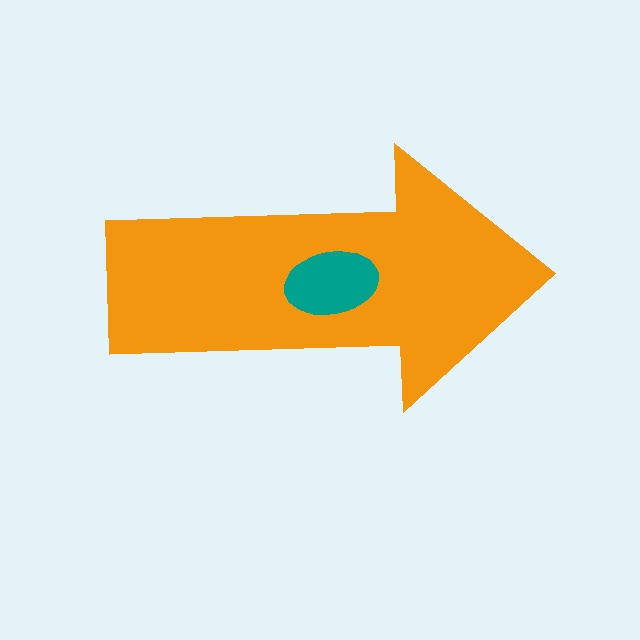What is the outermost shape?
The orange arrow.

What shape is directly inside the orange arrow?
The teal ellipse.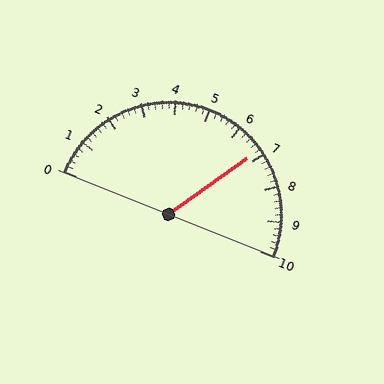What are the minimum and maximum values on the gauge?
The gauge ranges from 0 to 10.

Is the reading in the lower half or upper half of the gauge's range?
The reading is in the upper half of the range (0 to 10).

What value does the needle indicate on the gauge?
The needle indicates approximately 6.8.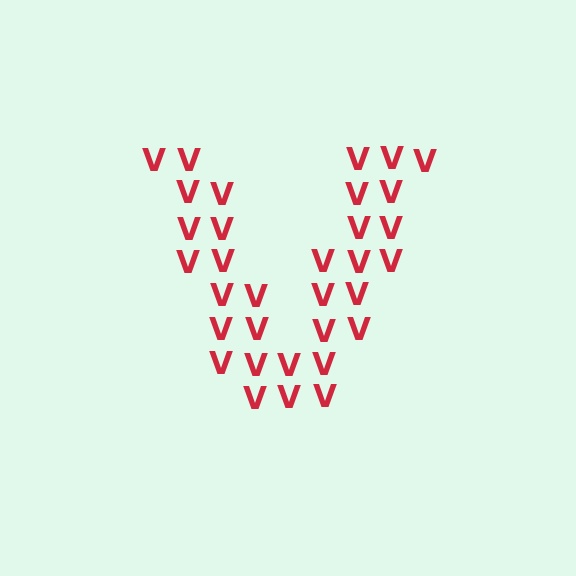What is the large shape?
The large shape is the letter V.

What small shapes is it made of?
It is made of small letter V's.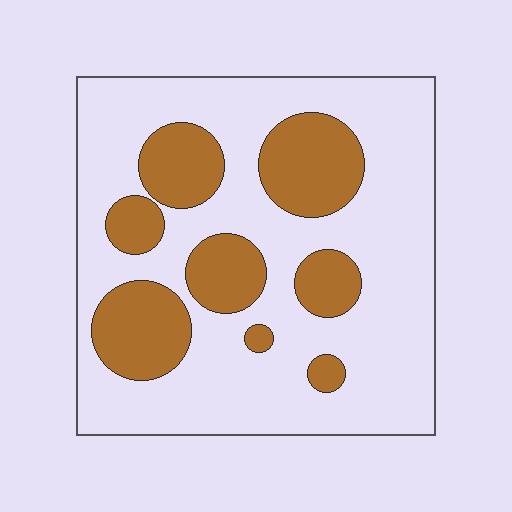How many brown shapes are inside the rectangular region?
8.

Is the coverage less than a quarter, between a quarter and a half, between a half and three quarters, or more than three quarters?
Between a quarter and a half.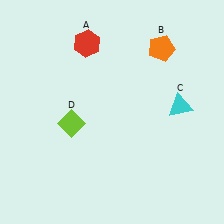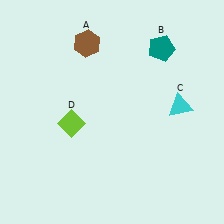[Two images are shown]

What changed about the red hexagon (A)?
In Image 1, A is red. In Image 2, it changed to brown.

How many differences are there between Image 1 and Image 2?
There are 2 differences between the two images.